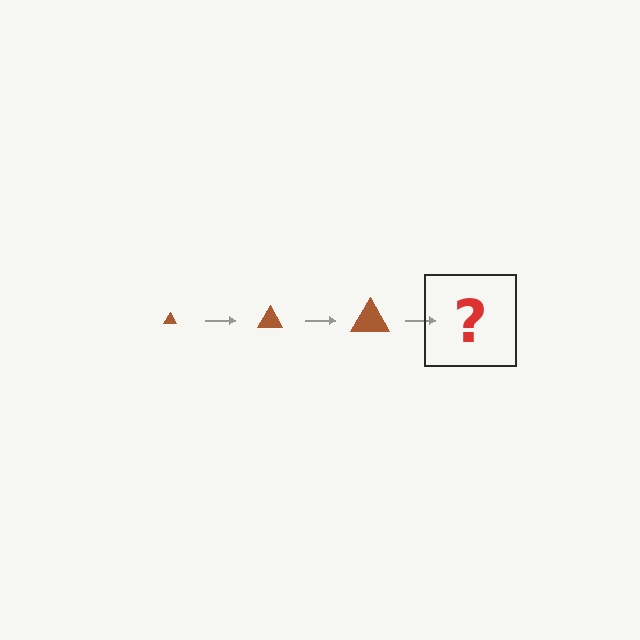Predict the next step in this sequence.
The next step is a brown triangle, larger than the previous one.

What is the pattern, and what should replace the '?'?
The pattern is that the triangle gets progressively larger each step. The '?' should be a brown triangle, larger than the previous one.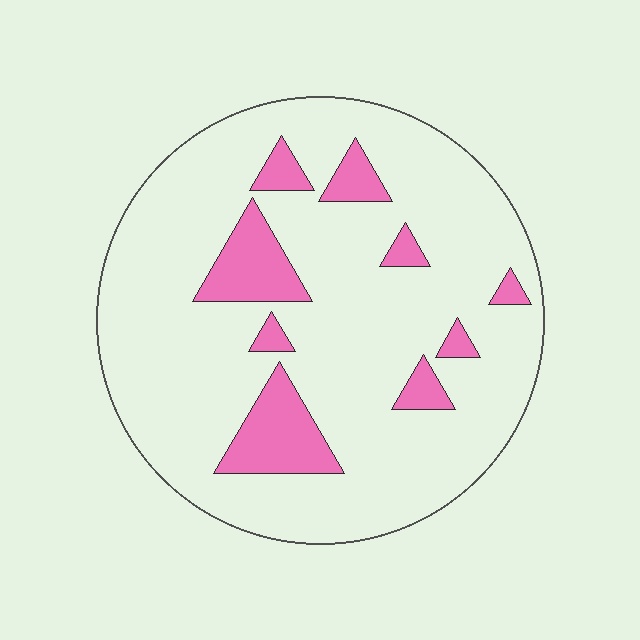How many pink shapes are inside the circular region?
9.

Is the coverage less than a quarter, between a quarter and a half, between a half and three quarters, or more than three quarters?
Less than a quarter.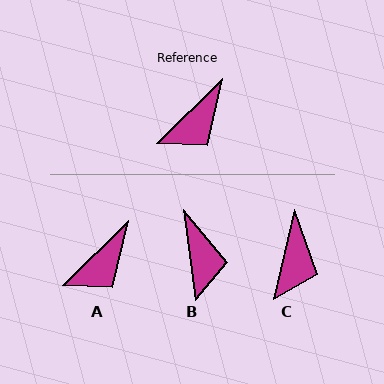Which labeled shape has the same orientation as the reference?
A.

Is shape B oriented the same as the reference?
No, it is off by about 53 degrees.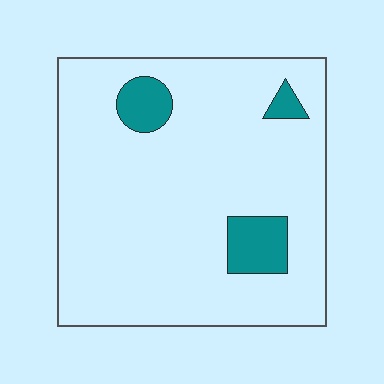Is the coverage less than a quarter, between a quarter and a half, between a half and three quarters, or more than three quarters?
Less than a quarter.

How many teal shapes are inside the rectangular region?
3.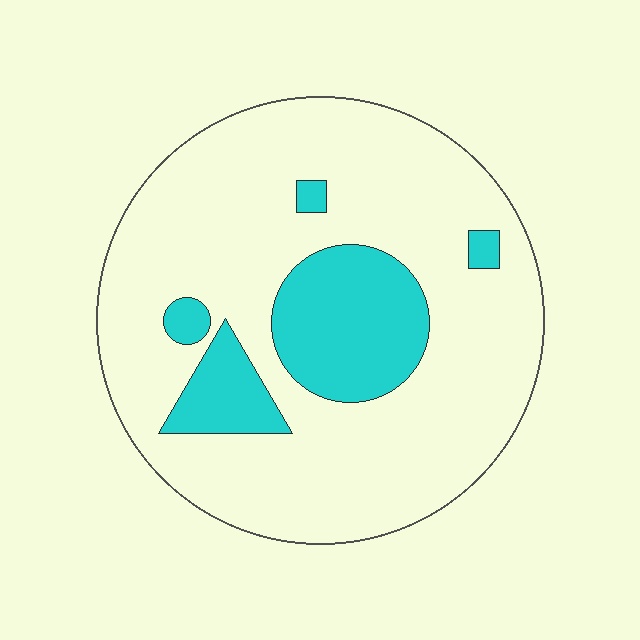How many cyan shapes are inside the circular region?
5.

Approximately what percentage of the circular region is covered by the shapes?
Approximately 20%.